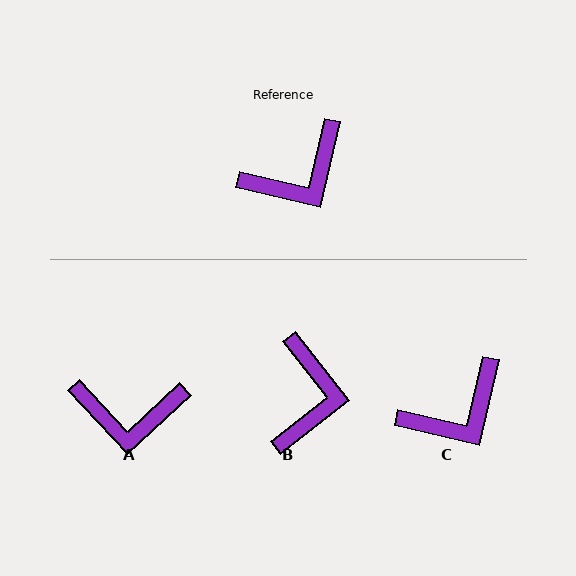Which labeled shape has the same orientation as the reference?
C.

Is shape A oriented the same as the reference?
No, it is off by about 34 degrees.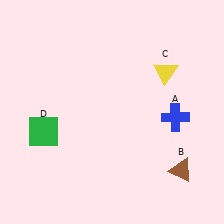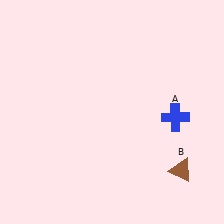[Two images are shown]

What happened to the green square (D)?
The green square (D) was removed in Image 2. It was in the bottom-left area of Image 1.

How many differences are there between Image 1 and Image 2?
There are 2 differences between the two images.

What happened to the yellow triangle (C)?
The yellow triangle (C) was removed in Image 2. It was in the top-right area of Image 1.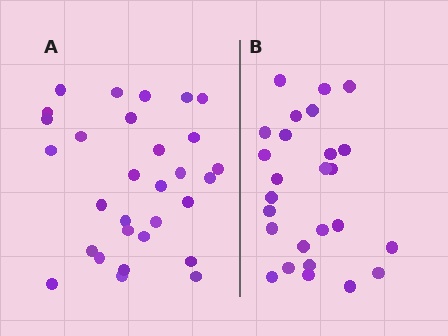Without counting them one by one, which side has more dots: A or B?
Region A (the left region) has more dots.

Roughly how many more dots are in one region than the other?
Region A has about 4 more dots than region B.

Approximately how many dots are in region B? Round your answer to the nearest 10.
About 30 dots. (The exact count is 26, which rounds to 30.)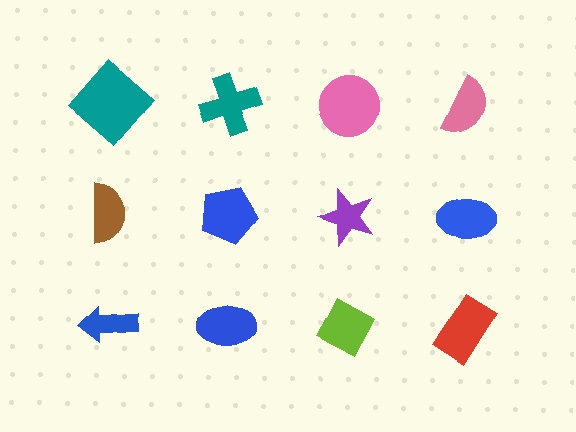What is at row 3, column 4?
A red rectangle.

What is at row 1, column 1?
A teal diamond.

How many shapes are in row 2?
4 shapes.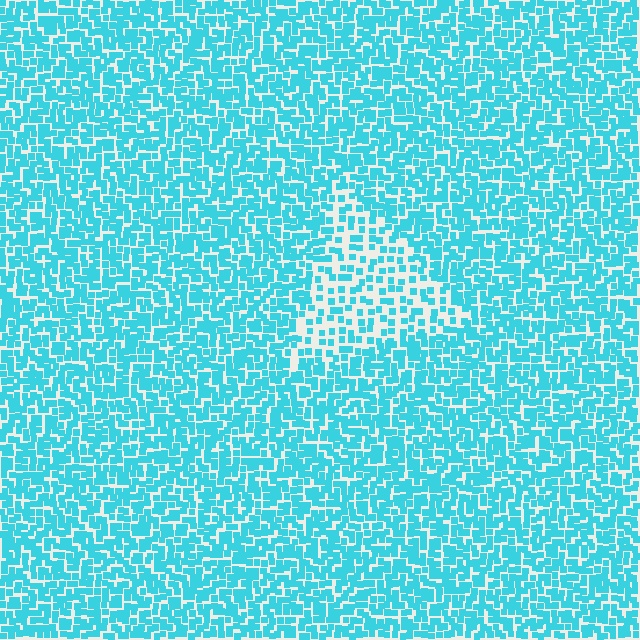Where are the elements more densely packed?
The elements are more densely packed outside the triangle boundary.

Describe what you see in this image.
The image contains small cyan elements arranged at two different densities. A triangle-shaped region is visible where the elements are less densely packed than the surrounding area.